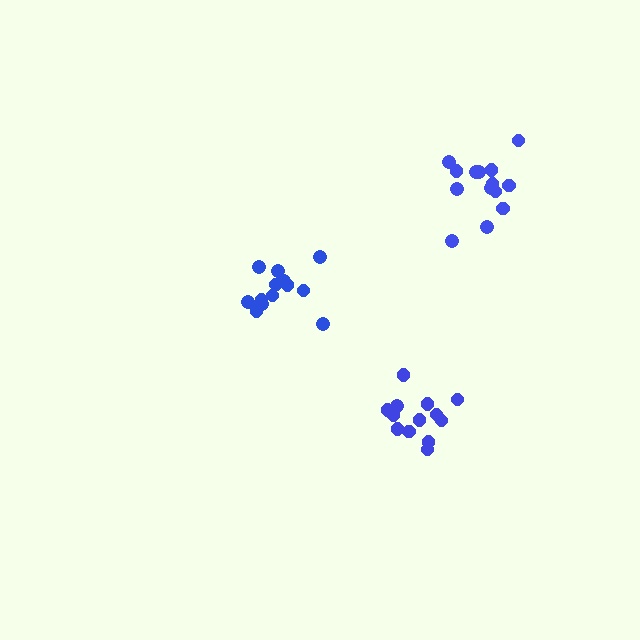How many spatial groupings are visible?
There are 3 spatial groupings.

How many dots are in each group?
Group 1: 14 dots, Group 2: 13 dots, Group 3: 13 dots (40 total).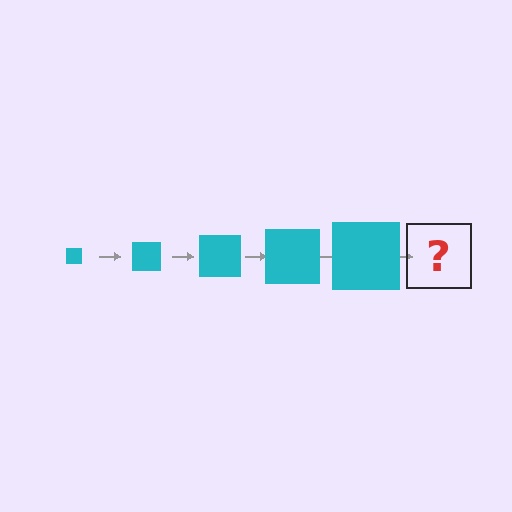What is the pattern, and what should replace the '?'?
The pattern is that the square gets progressively larger each step. The '?' should be a cyan square, larger than the previous one.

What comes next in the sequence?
The next element should be a cyan square, larger than the previous one.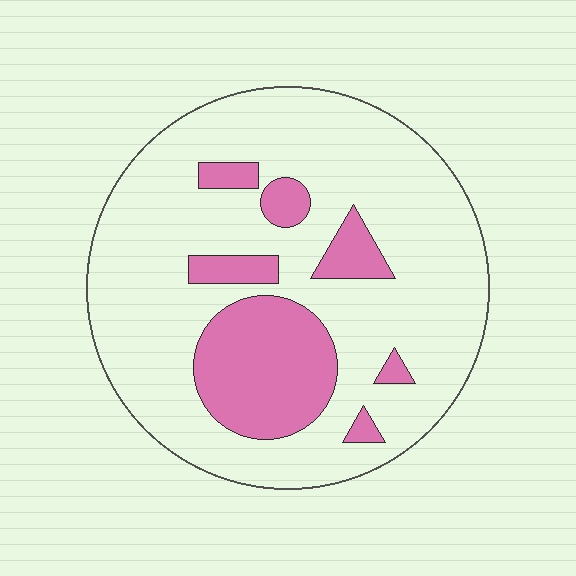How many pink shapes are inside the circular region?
7.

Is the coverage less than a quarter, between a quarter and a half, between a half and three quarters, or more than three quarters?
Less than a quarter.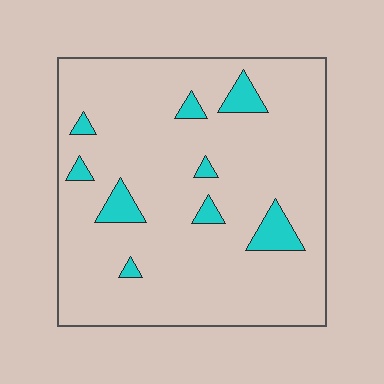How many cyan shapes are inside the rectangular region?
9.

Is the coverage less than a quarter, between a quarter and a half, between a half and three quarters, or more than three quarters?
Less than a quarter.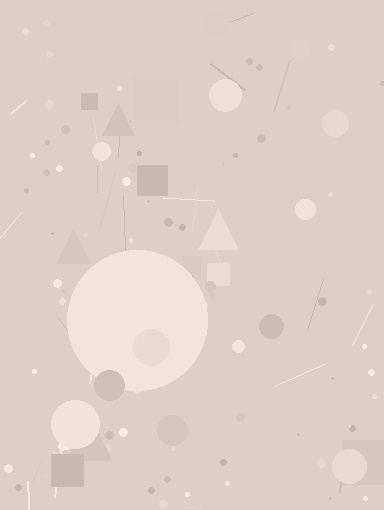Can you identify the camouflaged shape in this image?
The camouflaged shape is a circle.